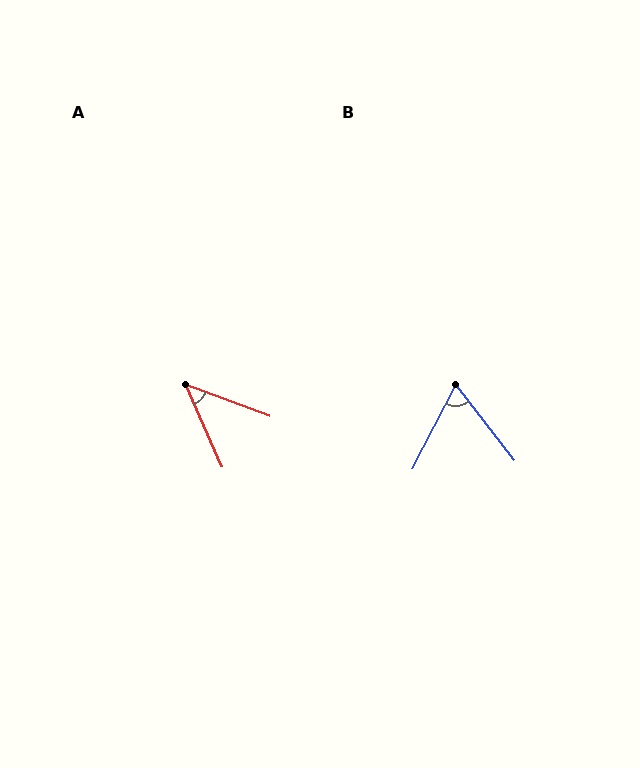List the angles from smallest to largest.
A (45°), B (65°).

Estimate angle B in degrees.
Approximately 65 degrees.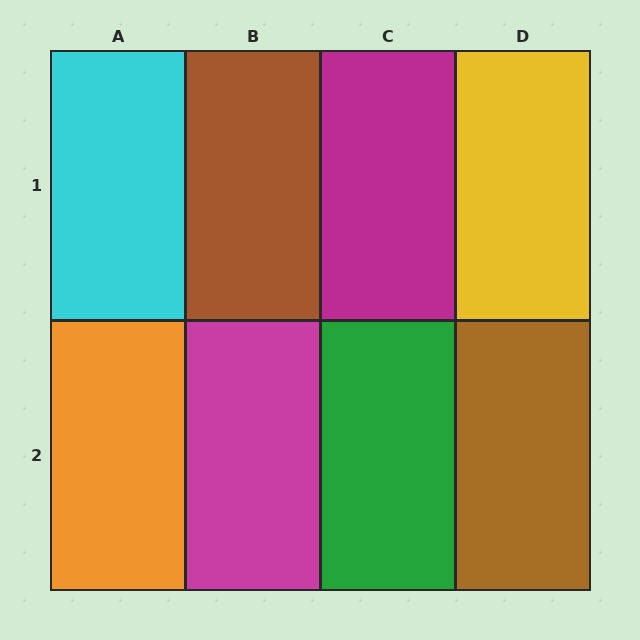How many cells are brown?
2 cells are brown.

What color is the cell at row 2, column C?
Green.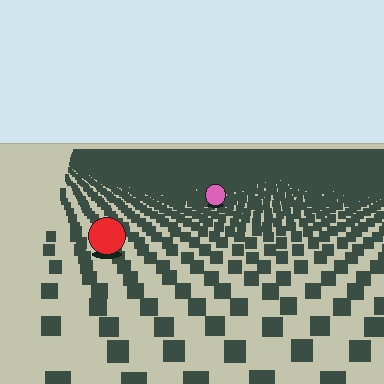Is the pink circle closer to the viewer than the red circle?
No. The red circle is closer — you can tell from the texture gradient: the ground texture is coarser near it.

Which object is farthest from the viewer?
The pink circle is farthest from the viewer. It appears smaller and the ground texture around it is denser.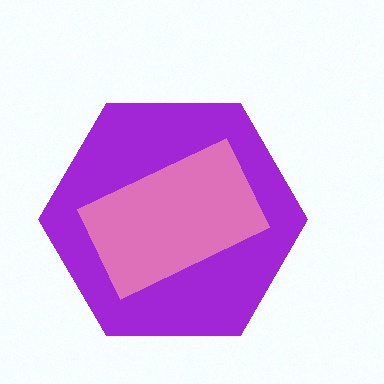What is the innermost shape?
The pink rectangle.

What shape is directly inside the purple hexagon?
The pink rectangle.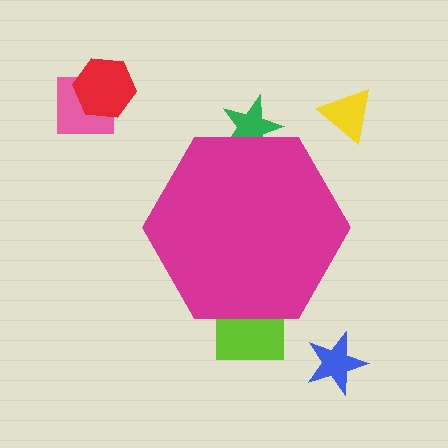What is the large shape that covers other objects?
A magenta hexagon.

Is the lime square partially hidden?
Yes, the lime square is partially hidden behind the magenta hexagon.